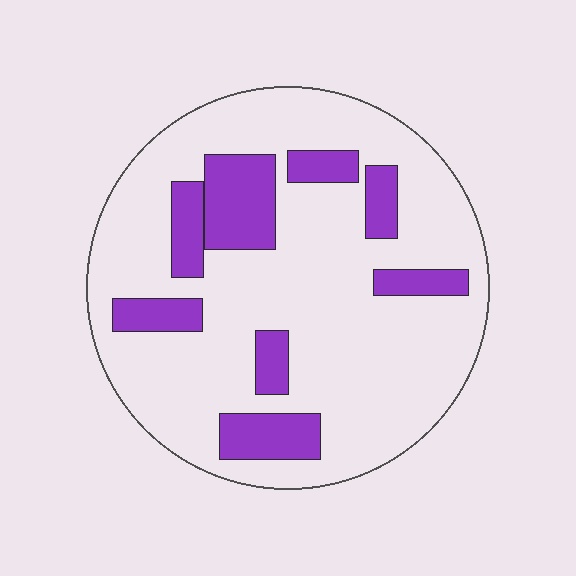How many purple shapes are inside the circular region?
8.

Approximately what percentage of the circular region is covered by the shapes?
Approximately 20%.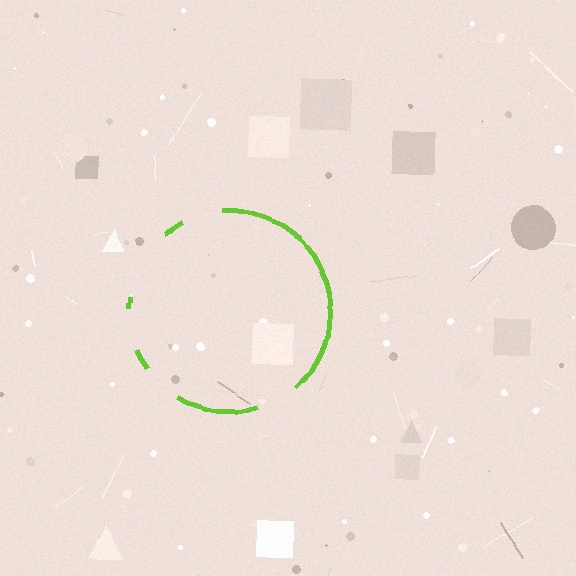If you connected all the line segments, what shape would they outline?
They would outline a circle.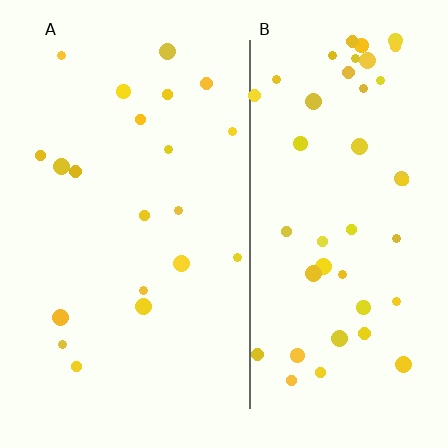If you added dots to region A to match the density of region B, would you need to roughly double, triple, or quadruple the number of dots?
Approximately double.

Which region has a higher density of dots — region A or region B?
B (the right).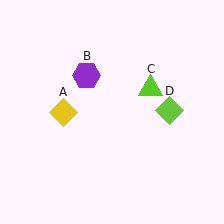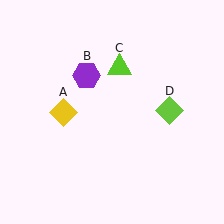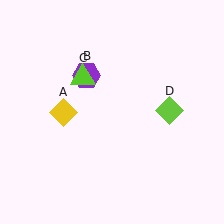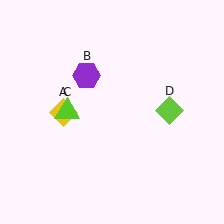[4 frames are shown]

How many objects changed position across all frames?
1 object changed position: lime triangle (object C).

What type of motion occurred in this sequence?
The lime triangle (object C) rotated counterclockwise around the center of the scene.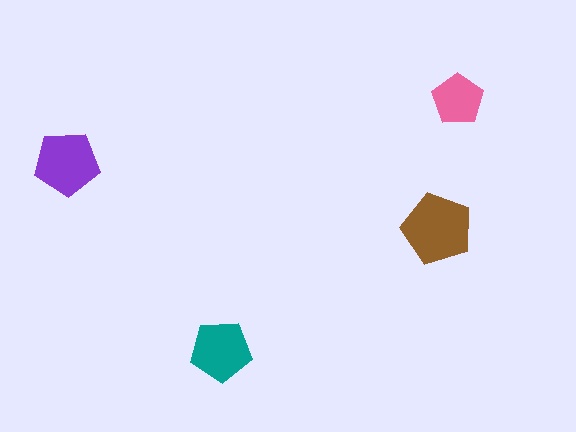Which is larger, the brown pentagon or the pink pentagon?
The brown one.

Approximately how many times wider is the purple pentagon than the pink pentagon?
About 1.5 times wider.